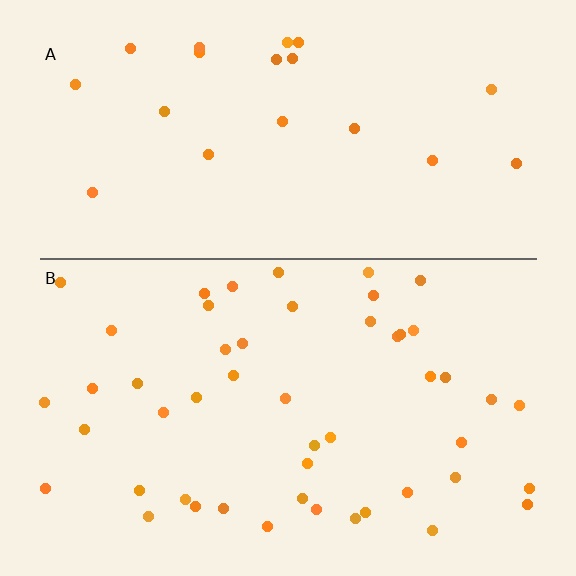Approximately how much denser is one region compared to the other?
Approximately 2.4× — region B over region A.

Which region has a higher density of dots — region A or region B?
B (the bottom).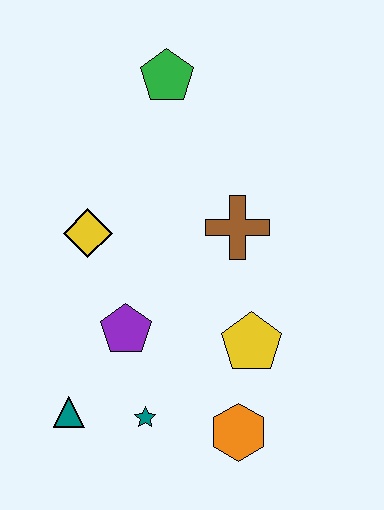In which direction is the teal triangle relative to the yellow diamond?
The teal triangle is below the yellow diamond.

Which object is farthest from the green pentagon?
The orange hexagon is farthest from the green pentagon.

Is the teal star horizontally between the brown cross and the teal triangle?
Yes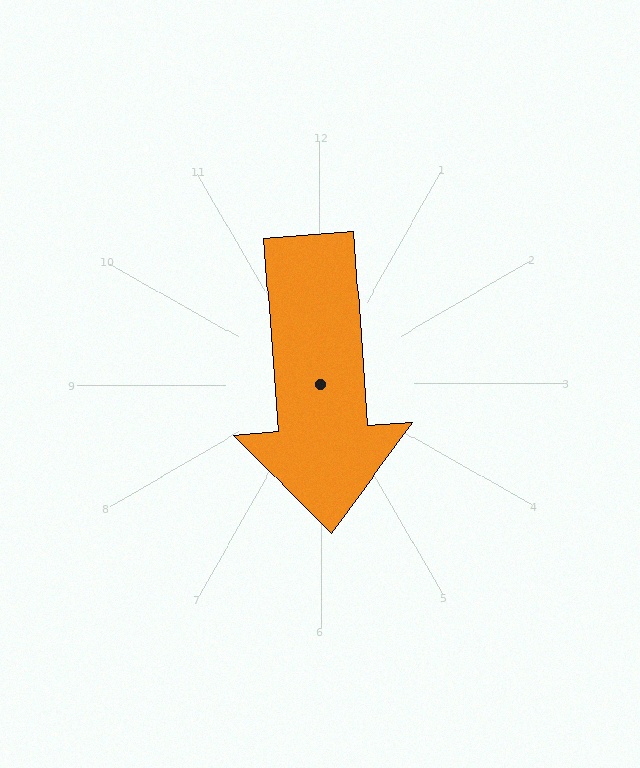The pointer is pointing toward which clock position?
Roughly 6 o'clock.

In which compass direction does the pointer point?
South.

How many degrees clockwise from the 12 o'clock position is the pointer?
Approximately 176 degrees.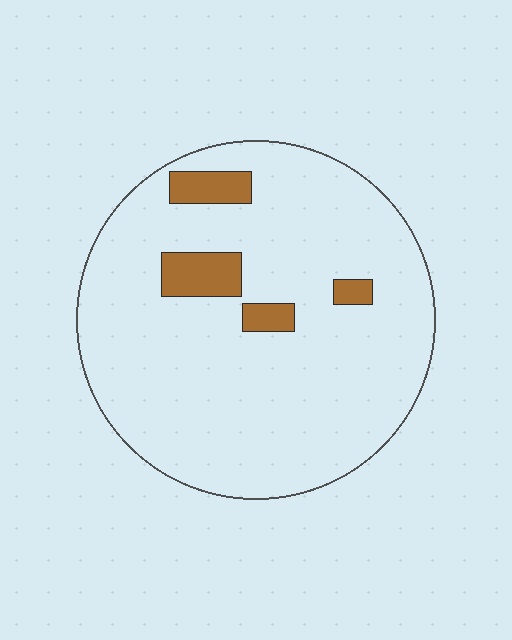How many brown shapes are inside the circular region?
4.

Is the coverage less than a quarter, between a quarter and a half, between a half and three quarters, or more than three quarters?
Less than a quarter.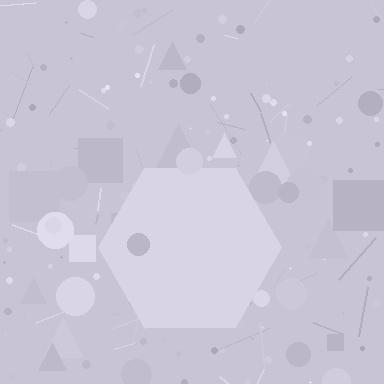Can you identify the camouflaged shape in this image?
The camouflaged shape is a hexagon.